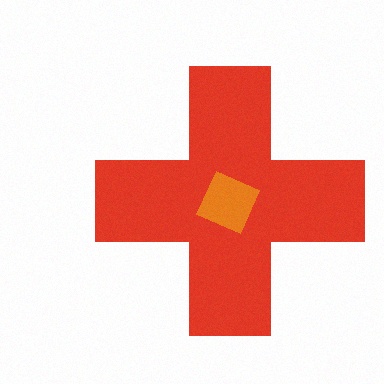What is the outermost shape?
The red cross.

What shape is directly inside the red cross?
The orange diamond.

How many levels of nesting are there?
2.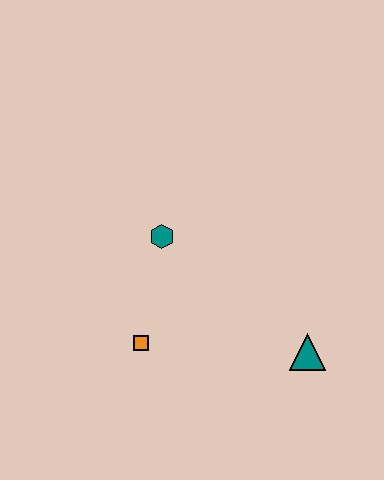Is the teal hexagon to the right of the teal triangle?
No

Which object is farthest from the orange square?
The teal triangle is farthest from the orange square.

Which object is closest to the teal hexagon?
The orange square is closest to the teal hexagon.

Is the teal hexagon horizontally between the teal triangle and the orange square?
Yes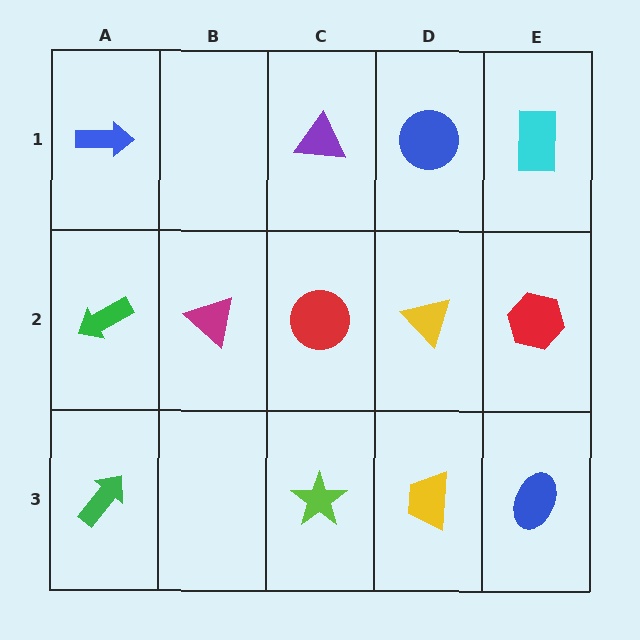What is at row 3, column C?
A lime star.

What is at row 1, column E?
A cyan rectangle.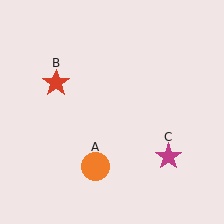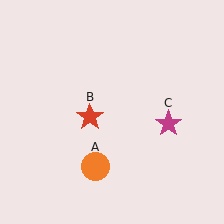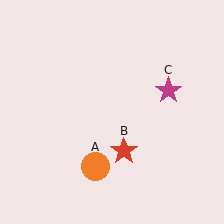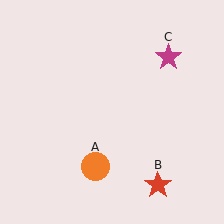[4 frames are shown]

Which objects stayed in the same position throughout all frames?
Orange circle (object A) remained stationary.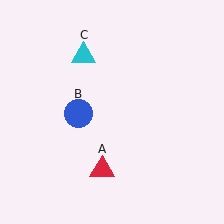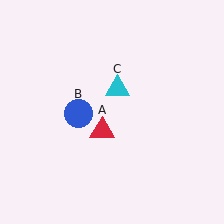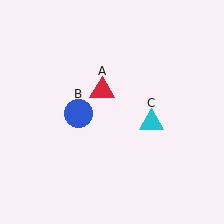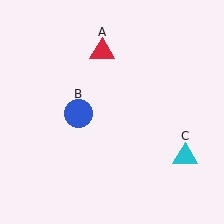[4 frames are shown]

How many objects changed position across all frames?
2 objects changed position: red triangle (object A), cyan triangle (object C).